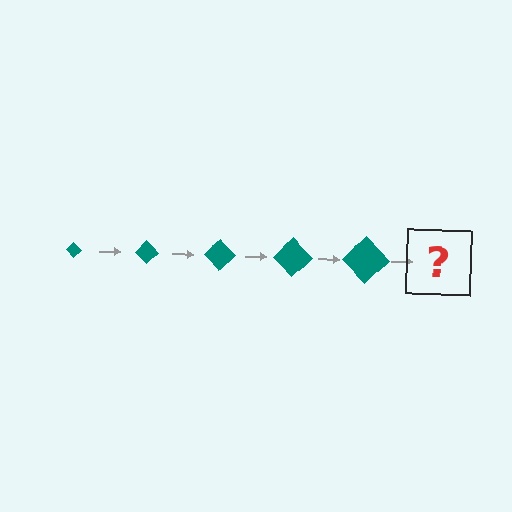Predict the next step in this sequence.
The next step is a teal diamond, larger than the previous one.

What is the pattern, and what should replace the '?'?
The pattern is that the diamond gets progressively larger each step. The '?' should be a teal diamond, larger than the previous one.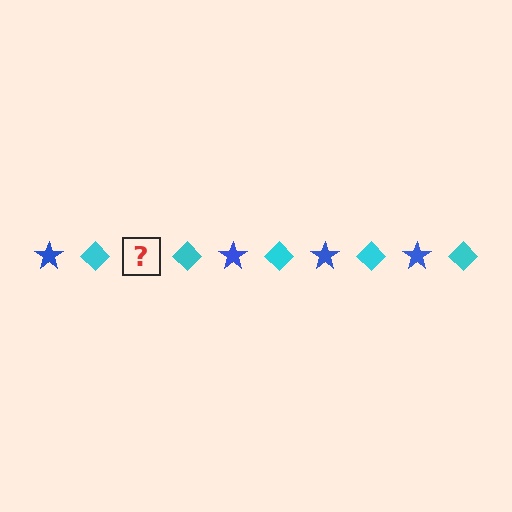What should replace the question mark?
The question mark should be replaced with a blue star.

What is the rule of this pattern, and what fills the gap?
The rule is that the pattern alternates between blue star and cyan diamond. The gap should be filled with a blue star.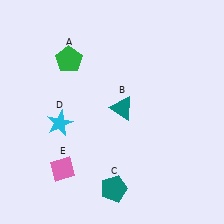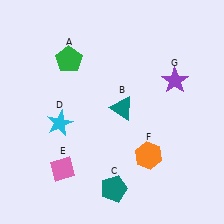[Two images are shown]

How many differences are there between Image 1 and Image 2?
There are 2 differences between the two images.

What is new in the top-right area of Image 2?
A purple star (G) was added in the top-right area of Image 2.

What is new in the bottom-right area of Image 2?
An orange hexagon (F) was added in the bottom-right area of Image 2.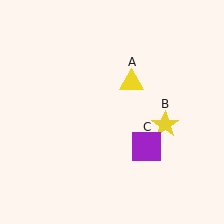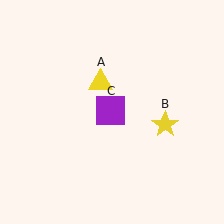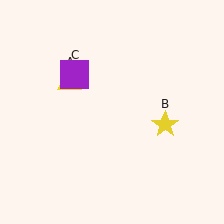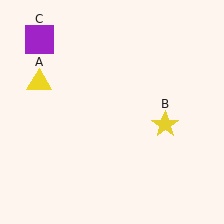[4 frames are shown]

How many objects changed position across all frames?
2 objects changed position: yellow triangle (object A), purple square (object C).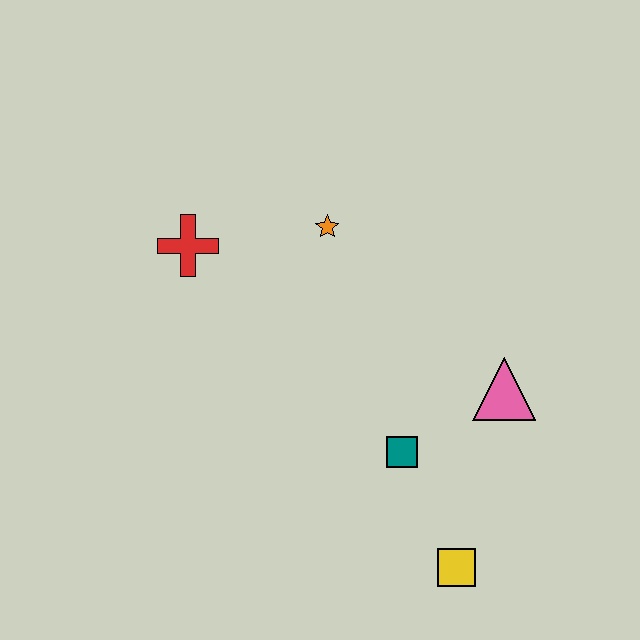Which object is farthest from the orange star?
The yellow square is farthest from the orange star.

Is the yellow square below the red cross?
Yes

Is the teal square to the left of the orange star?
No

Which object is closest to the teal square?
The pink triangle is closest to the teal square.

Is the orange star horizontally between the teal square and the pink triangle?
No